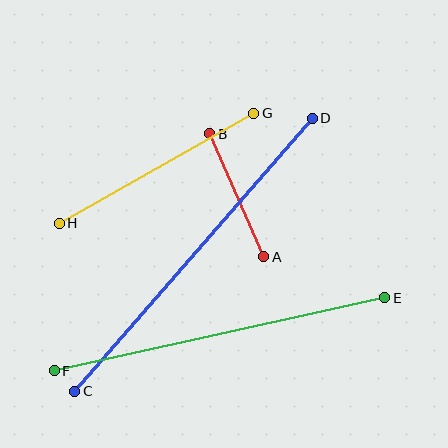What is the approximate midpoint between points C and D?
The midpoint is at approximately (193, 255) pixels.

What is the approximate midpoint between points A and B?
The midpoint is at approximately (237, 195) pixels.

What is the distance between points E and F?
The distance is approximately 338 pixels.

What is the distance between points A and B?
The distance is approximately 134 pixels.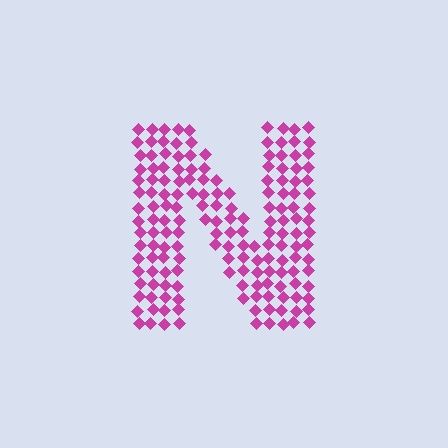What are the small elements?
The small elements are diamonds.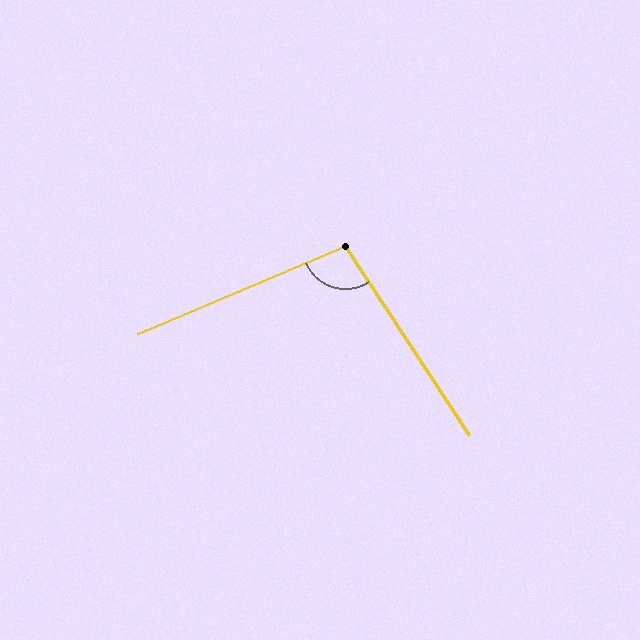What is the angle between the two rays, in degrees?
Approximately 100 degrees.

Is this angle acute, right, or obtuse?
It is obtuse.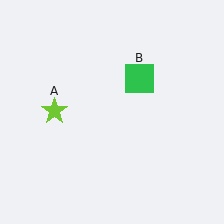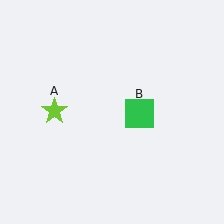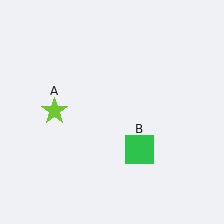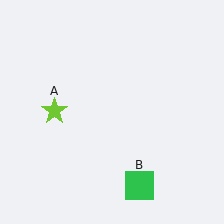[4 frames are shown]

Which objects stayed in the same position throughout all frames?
Lime star (object A) remained stationary.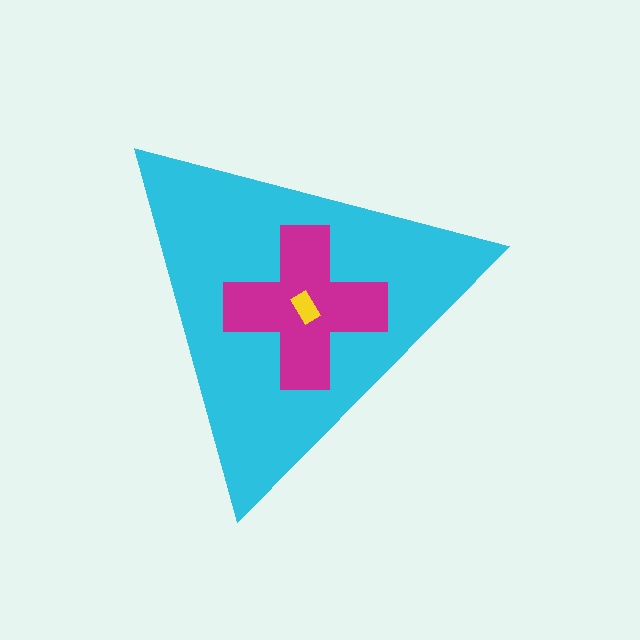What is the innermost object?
The yellow rectangle.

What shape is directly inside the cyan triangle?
The magenta cross.